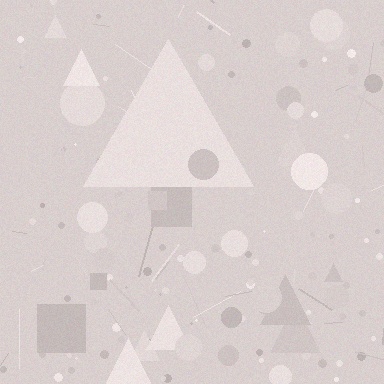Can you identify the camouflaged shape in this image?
The camouflaged shape is a triangle.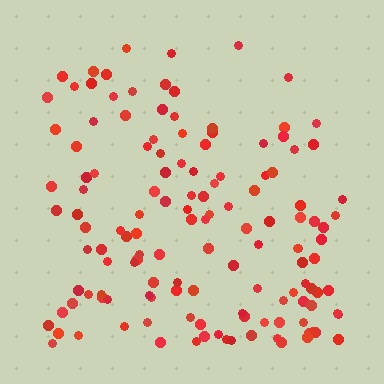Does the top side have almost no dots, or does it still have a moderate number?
Still a moderate number, just noticeably fewer than the bottom.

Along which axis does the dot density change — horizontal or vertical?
Vertical.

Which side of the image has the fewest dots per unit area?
The top.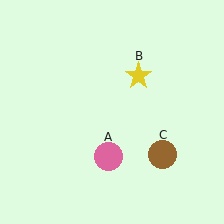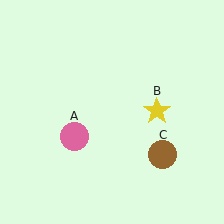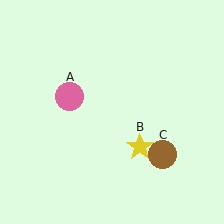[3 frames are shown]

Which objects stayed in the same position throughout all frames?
Brown circle (object C) remained stationary.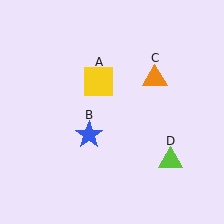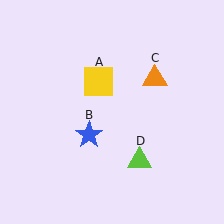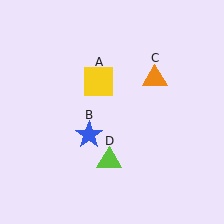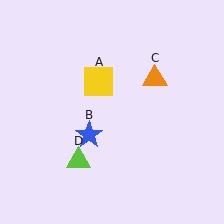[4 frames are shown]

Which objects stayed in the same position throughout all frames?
Yellow square (object A) and blue star (object B) and orange triangle (object C) remained stationary.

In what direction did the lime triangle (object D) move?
The lime triangle (object D) moved left.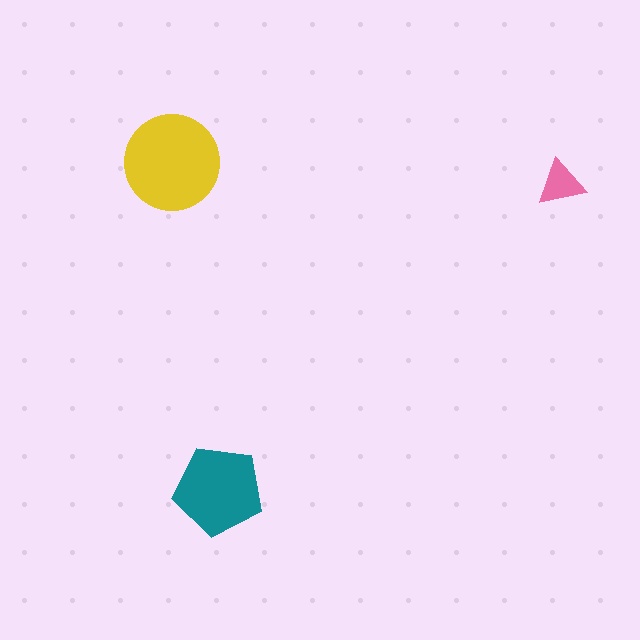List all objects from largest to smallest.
The yellow circle, the teal pentagon, the pink triangle.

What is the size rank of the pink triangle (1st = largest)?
3rd.